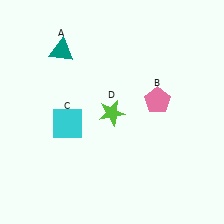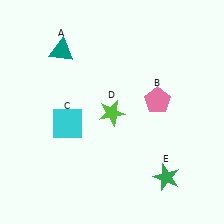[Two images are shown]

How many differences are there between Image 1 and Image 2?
There is 1 difference between the two images.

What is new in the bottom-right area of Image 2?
A green star (E) was added in the bottom-right area of Image 2.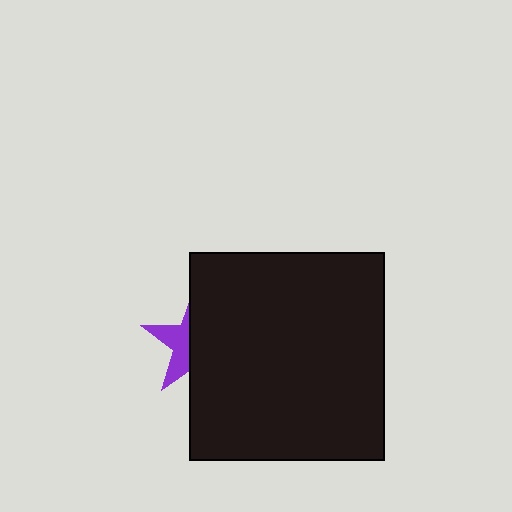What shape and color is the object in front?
The object in front is a black rectangle.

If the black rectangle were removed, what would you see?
You would see the complete purple star.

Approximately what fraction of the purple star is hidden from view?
Roughly 61% of the purple star is hidden behind the black rectangle.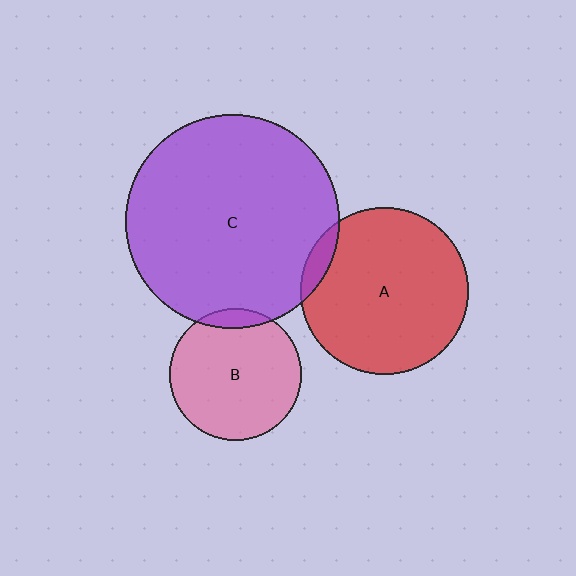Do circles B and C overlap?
Yes.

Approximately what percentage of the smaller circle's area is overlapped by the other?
Approximately 10%.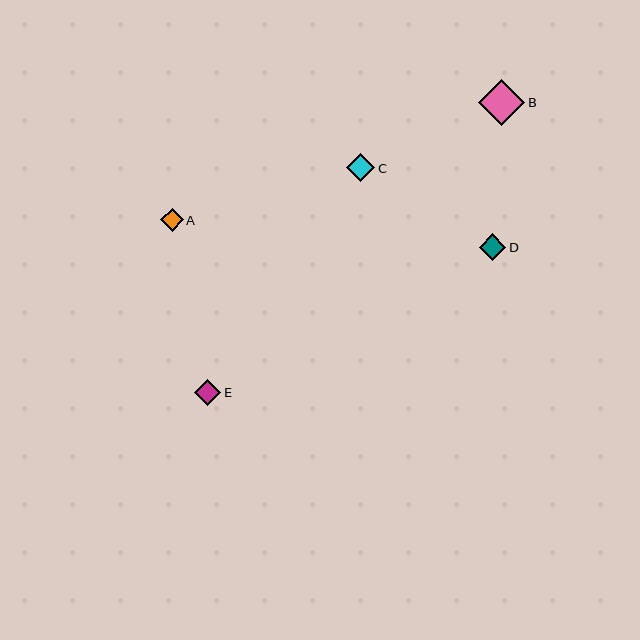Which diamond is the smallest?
Diamond A is the smallest with a size of approximately 23 pixels.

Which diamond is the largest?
Diamond B is the largest with a size of approximately 46 pixels.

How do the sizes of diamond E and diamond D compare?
Diamond E and diamond D are approximately the same size.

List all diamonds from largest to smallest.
From largest to smallest: B, C, E, D, A.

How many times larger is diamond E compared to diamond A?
Diamond E is approximately 1.2 times the size of diamond A.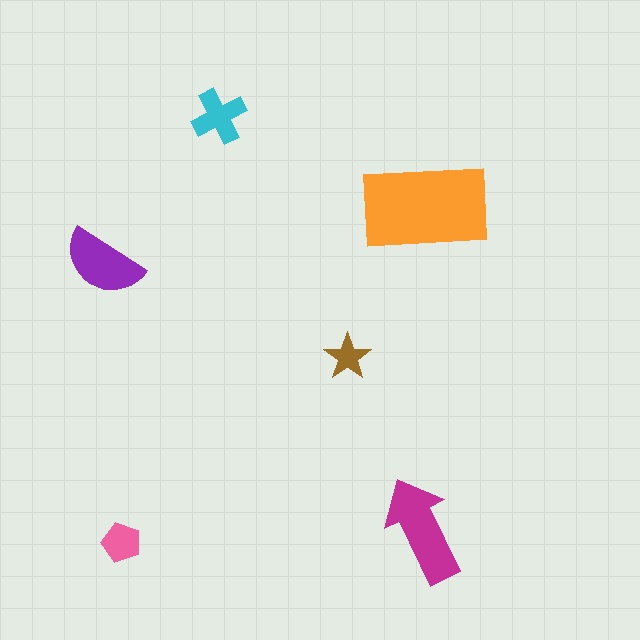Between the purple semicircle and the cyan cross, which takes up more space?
The purple semicircle.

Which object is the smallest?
The brown star.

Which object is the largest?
The orange rectangle.